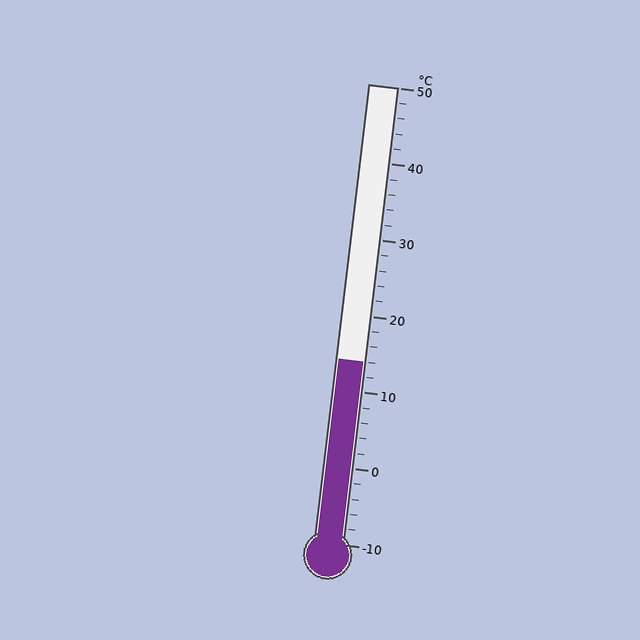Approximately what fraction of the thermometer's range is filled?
The thermometer is filled to approximately 40% of its range.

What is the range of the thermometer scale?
The thermometer scale ranges from -10°C to 50°C.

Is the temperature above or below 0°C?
The temperature is above 0°C.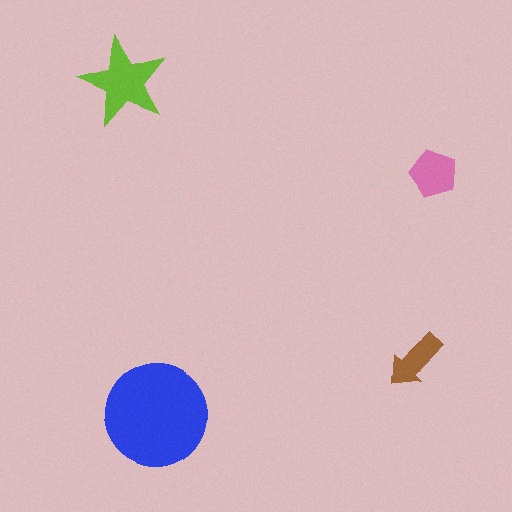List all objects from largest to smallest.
The blue circle, the lime star, the pink pentagon, the brown arrow.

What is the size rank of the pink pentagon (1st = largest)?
3rd.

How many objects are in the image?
There are 4 objects in the image.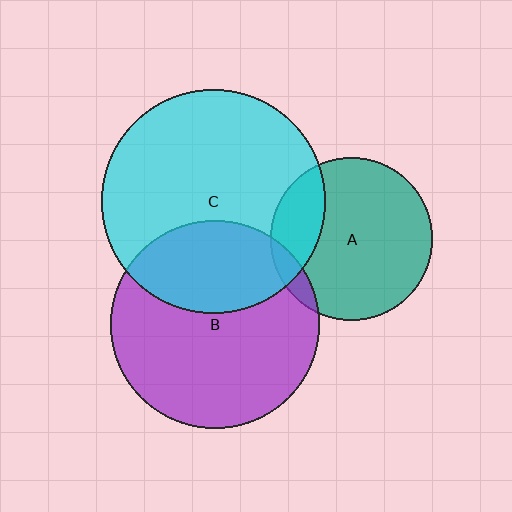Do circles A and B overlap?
Yes.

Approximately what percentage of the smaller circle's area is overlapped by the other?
Approximately 5%.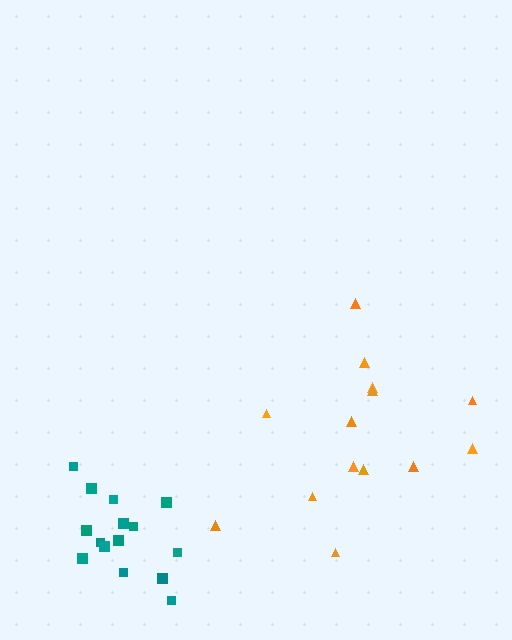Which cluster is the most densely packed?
Teal.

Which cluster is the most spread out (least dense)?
Orange.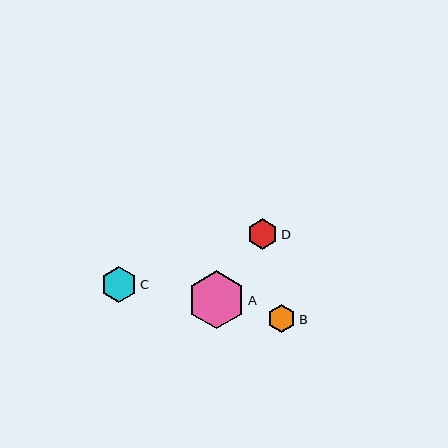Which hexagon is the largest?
Hexagon A is the largest with a size of approximately 58 pixels.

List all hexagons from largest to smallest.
From largest to smallest: A, C, D, B.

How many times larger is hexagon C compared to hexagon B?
Hexagon C is approximately 1.3 times the size of hexagon B.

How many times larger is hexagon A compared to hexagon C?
Hexagon A is approximately 1.6 times the size of hexagon C.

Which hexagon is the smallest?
Hexagon B is the smallest with a size of approximately 28 pixels.